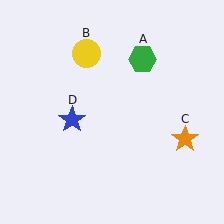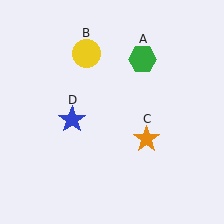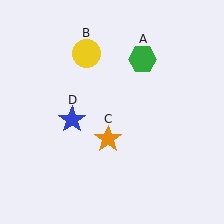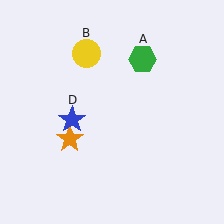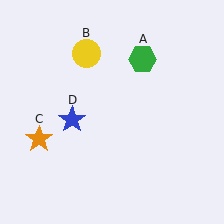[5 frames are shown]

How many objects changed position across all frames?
1 object changed position: orange star (object C).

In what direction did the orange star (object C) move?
The orange star (object C) moved left.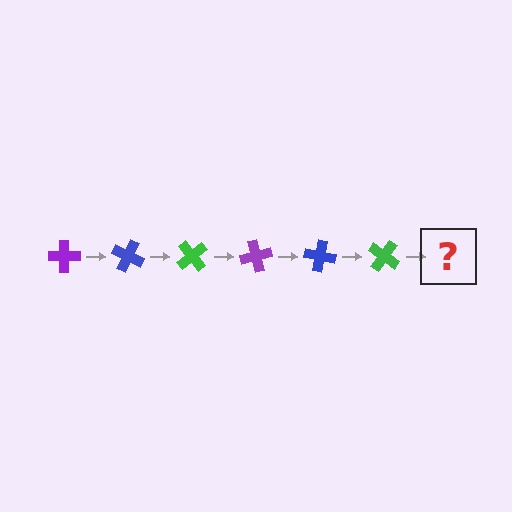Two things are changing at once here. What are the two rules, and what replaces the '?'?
The two rules are that it rotates 25 degrees each step and the color cycles through purple, blue, and green. The '?' should be a purple cross, rotated 150 degrees from the start.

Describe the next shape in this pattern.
It should be a purple cross, rotated 150 degrees from the start.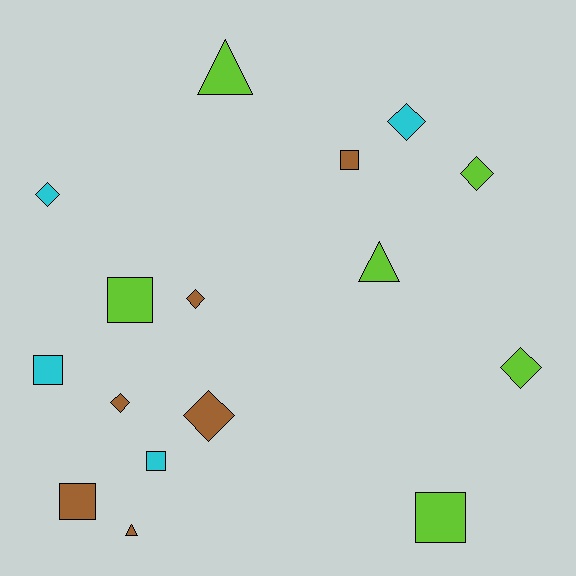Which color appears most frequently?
Lime, with 6 objects.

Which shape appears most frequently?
Diamond, with 7 objects.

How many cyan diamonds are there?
There are 2 cyan diamonds.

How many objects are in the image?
There are 16 objects.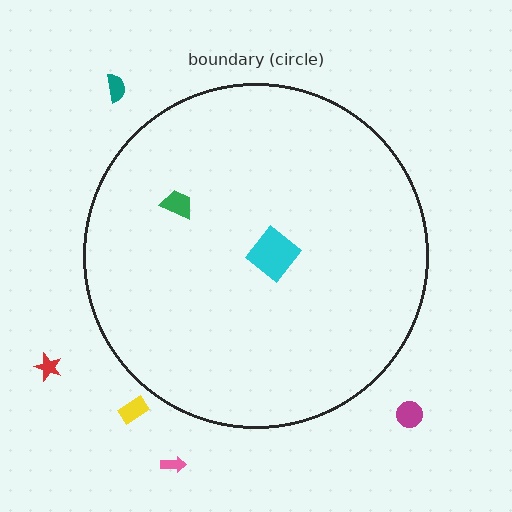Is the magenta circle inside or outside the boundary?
Outside.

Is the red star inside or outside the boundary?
Outside.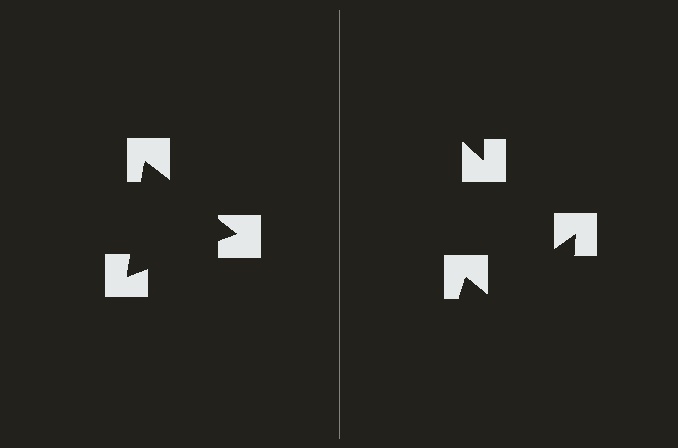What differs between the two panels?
The notched squares are positioned identically on both sides; only the wedge orientations differ. On the left they align to a triangle; on the right they are misaligned.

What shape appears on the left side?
An illusory triangle.